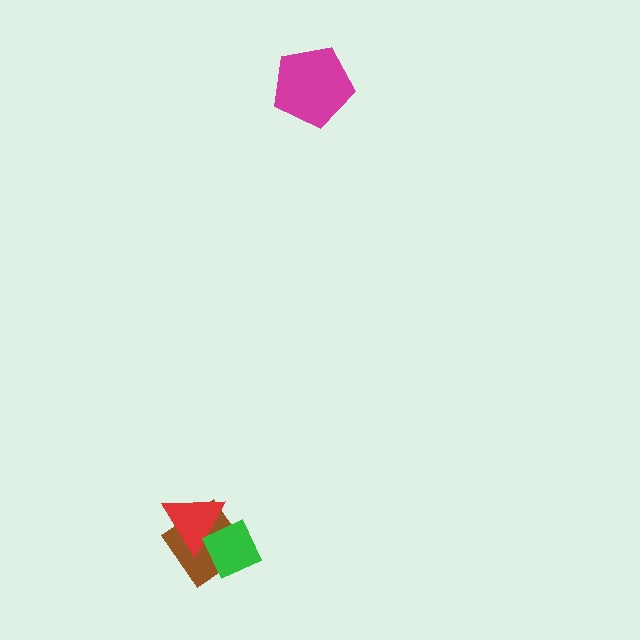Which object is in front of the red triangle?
The green diamond is in front of the red triangle.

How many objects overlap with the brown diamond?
2 objects overlap with the brown diamond.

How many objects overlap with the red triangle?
2 objects overlap with the red triangle.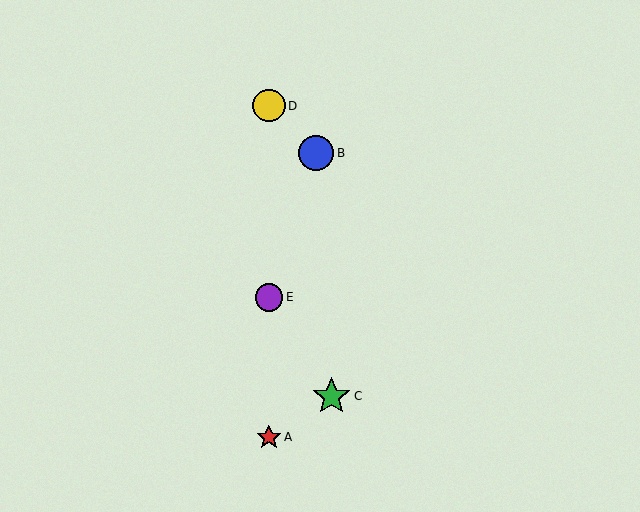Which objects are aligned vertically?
Objects A, D, E are aligned vertically.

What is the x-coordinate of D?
Object D is at x≈269.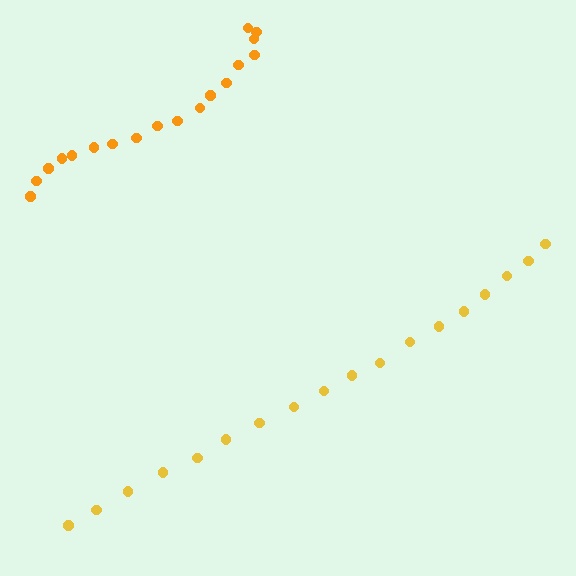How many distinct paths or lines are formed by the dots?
There are 2 distinct paths.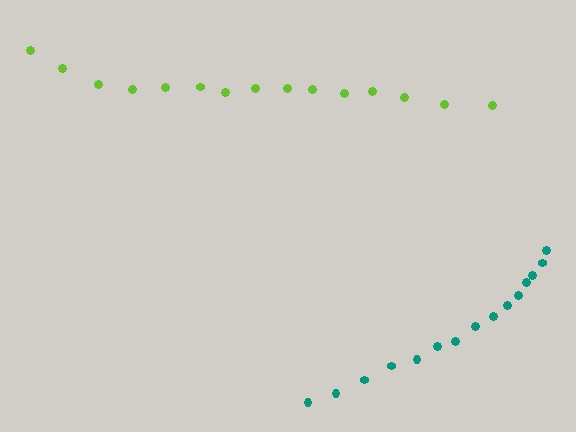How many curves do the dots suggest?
There are 2 distinct paths.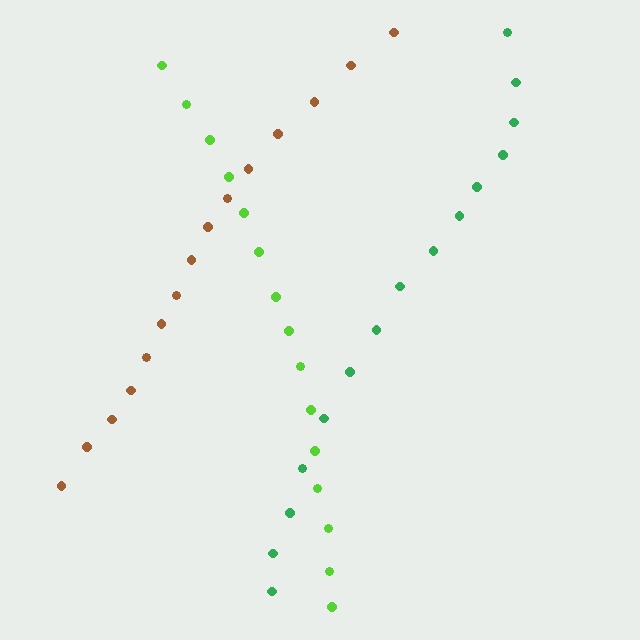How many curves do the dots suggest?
There are 3 distinct paths.